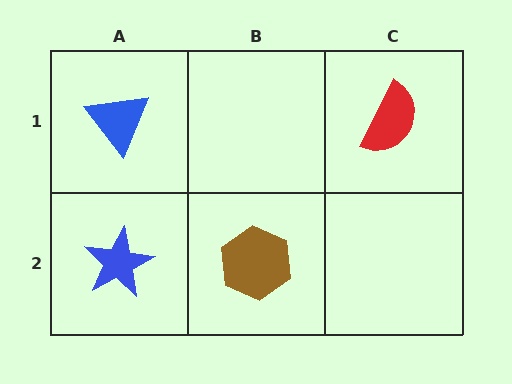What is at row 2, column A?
A blue star.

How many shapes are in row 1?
2 shapes.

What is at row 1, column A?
A blue triangle.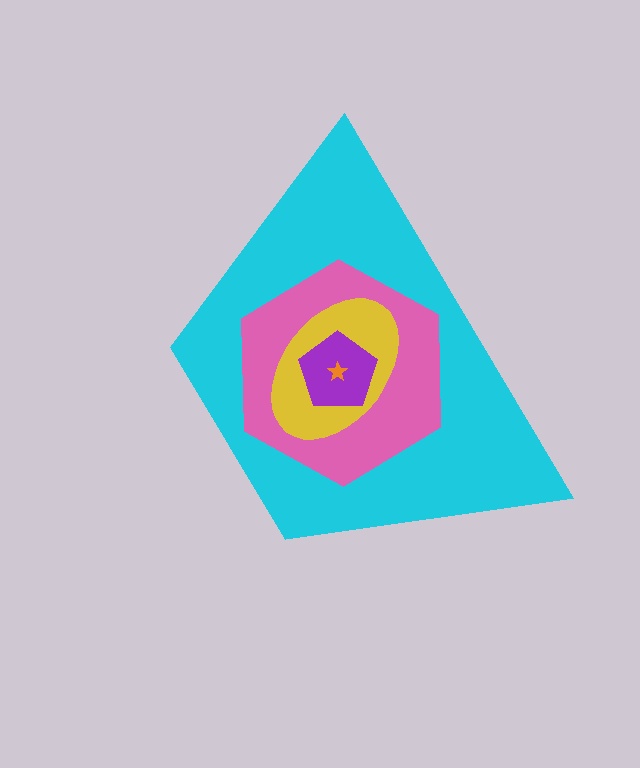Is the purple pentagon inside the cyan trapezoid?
Yes.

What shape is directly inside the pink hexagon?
The yellow ellipse.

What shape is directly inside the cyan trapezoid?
The pink hexagon.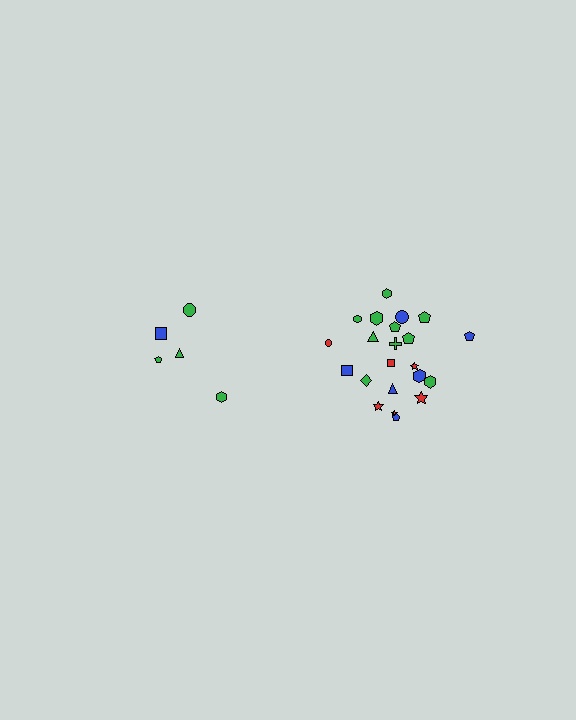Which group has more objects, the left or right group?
The right group.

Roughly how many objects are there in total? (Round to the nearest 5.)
Roughly 25 objects in total.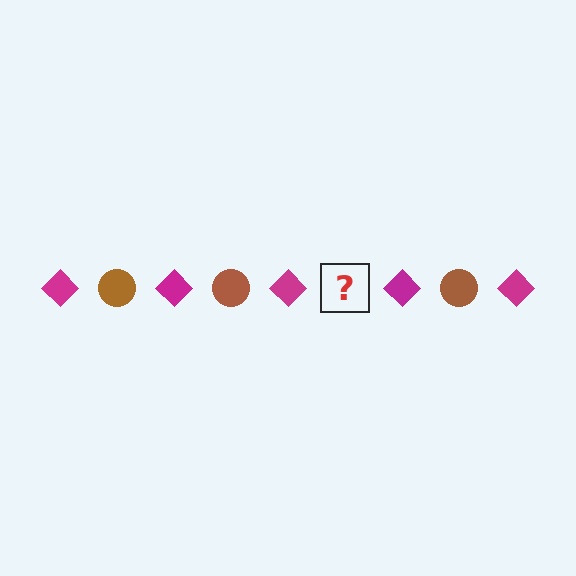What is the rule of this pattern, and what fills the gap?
The rule is that the pattern alternates between magenta diamond and brown circle. The gap should be filled with a brown circle.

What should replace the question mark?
The question mark should be replaced with a brown circle.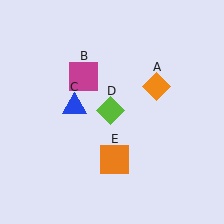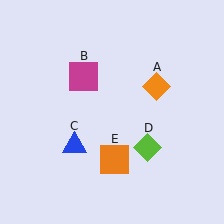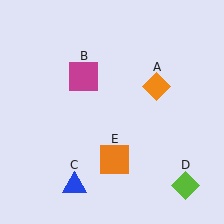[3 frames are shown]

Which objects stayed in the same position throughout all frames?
Orange diamond (object A) and magenta square (object B) and orange square (object E) remained stationary.